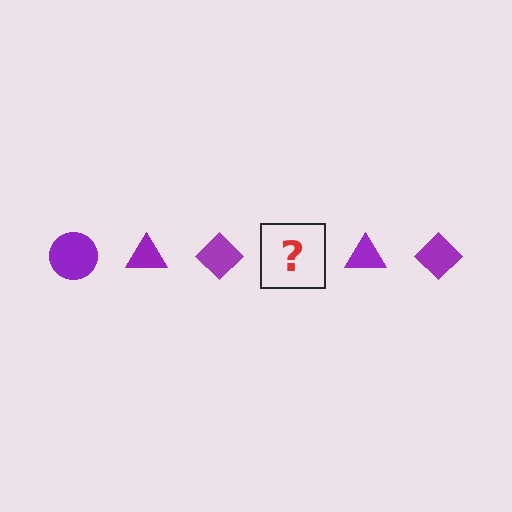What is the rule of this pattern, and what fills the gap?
The rule is that the pattern cycles through circle, triangle, diamond shapes in purple. The gap should be filled with a purple circle.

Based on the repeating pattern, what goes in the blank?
The blank should be a purple circle.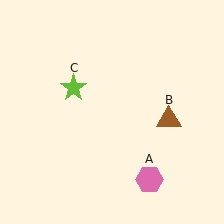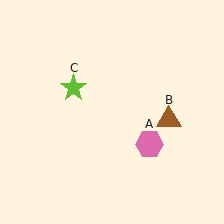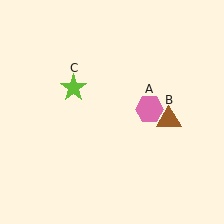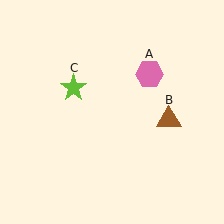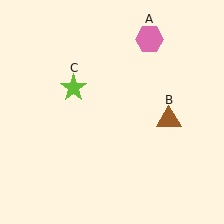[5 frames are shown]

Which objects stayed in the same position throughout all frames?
Brown triangle (object B) and lime star (object C) remained stationary.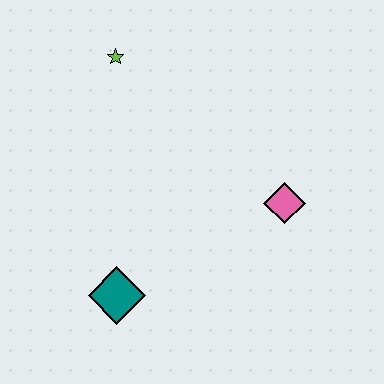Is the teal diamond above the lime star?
No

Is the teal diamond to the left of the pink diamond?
Yes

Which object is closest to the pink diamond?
The teal diamond is closest to the pink diamond.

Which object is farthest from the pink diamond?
The lime star is farthest from the pink diamond.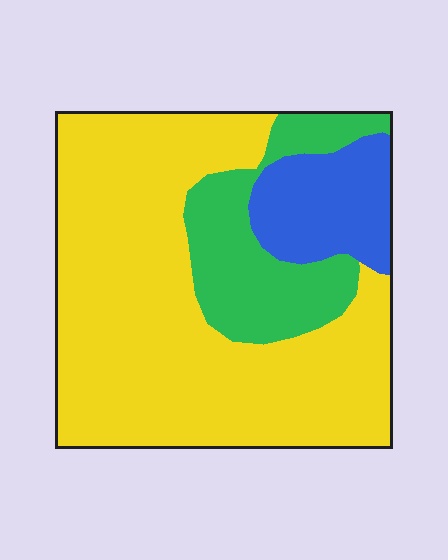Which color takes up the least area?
Blue, at roughly 15%.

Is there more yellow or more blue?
Yellow.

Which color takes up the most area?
Yellow, at roughly 65%.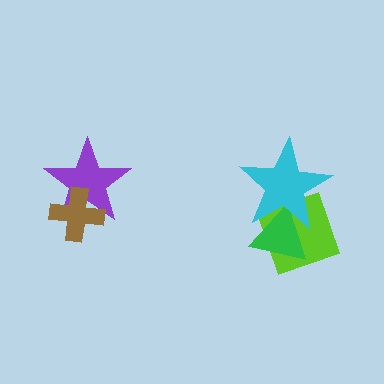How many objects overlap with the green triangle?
2 objects overlap with the green triangle.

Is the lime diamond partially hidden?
Yes, it is partially covered by another shape.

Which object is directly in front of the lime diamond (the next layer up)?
The green triangle is directly in front of the lime diamond.